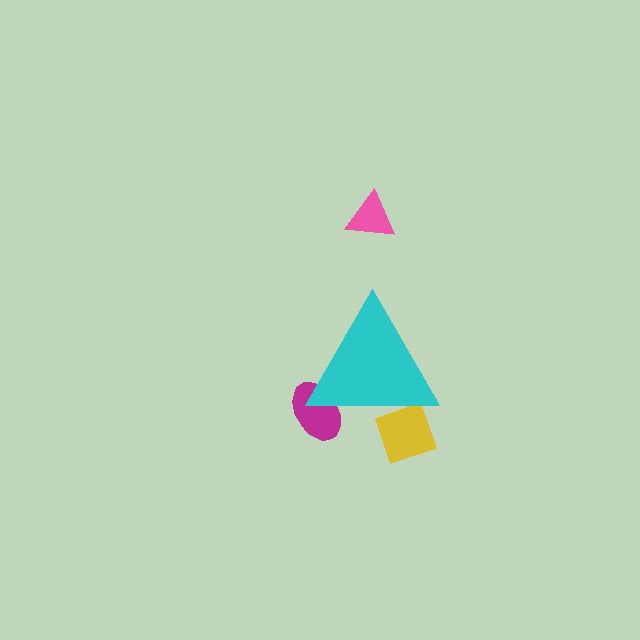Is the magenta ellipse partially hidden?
Yes, the magenta ellipse is partially hidden behind the cyan triangle.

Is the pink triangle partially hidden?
No, the pink triangle is fully visible.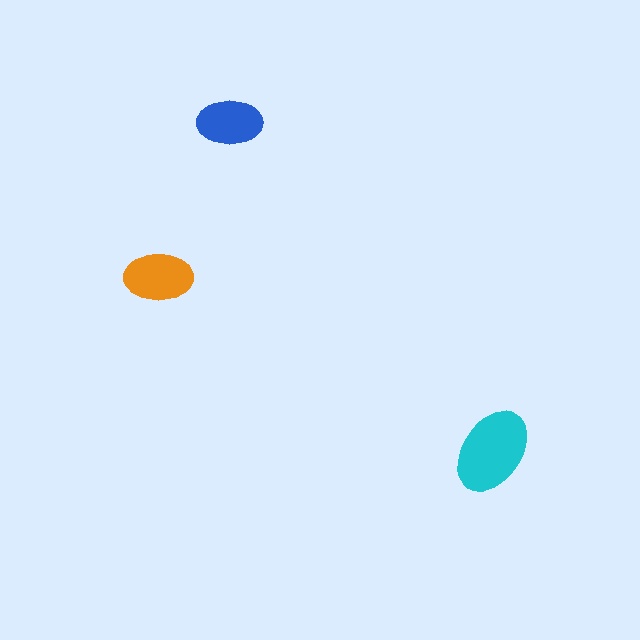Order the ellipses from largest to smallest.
the cyan one, the orange one, the blue one.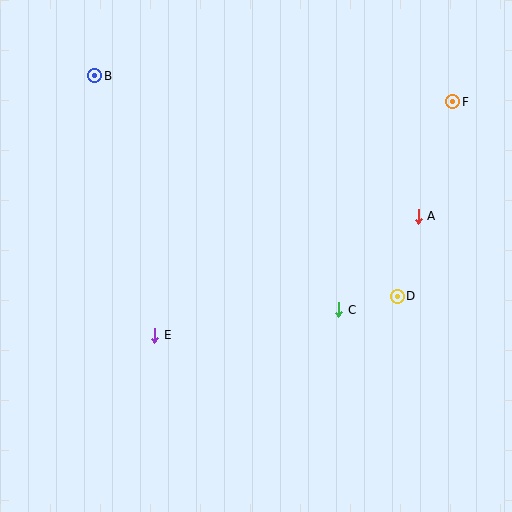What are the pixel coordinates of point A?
Point A is at (418, 216).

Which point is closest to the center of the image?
Point C at (339, 310) is closest to the center.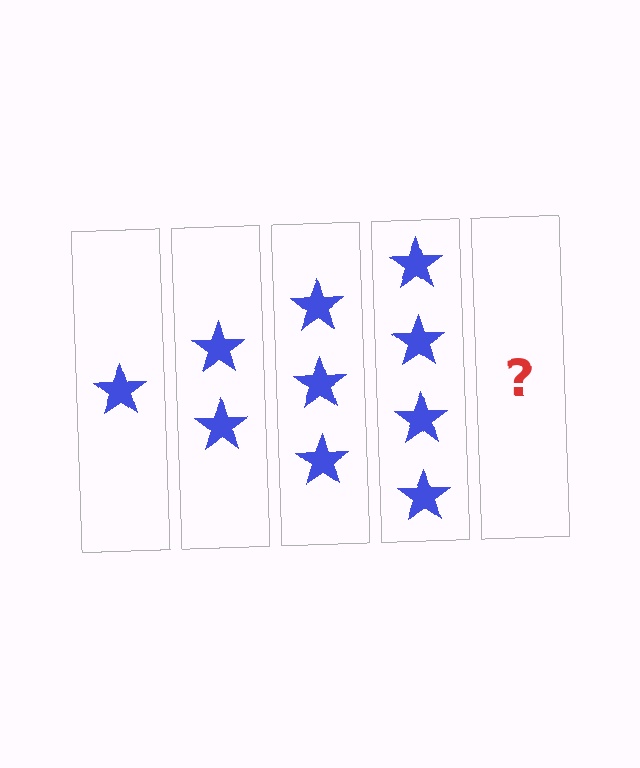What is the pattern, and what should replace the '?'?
The pattern is that each step adds one more star. The '?' should be 5 stars.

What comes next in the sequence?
The next element should be 5 stars.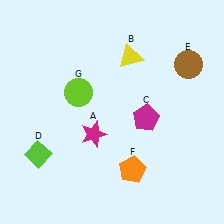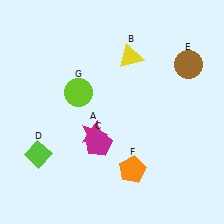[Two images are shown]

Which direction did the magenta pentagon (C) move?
The magenta pentagon (C) moved left.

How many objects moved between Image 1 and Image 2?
1 object moved between the two images.